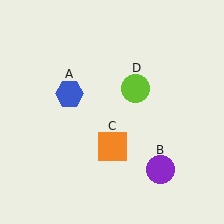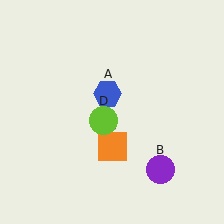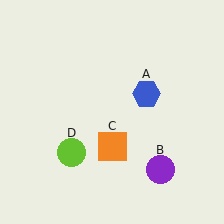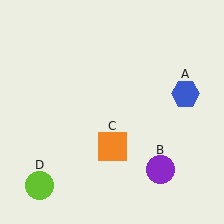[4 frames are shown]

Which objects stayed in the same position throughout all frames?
Purple circle (object B) and orange square (object C) remained stationary.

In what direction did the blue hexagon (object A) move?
The blue hexagon (object A) moved right.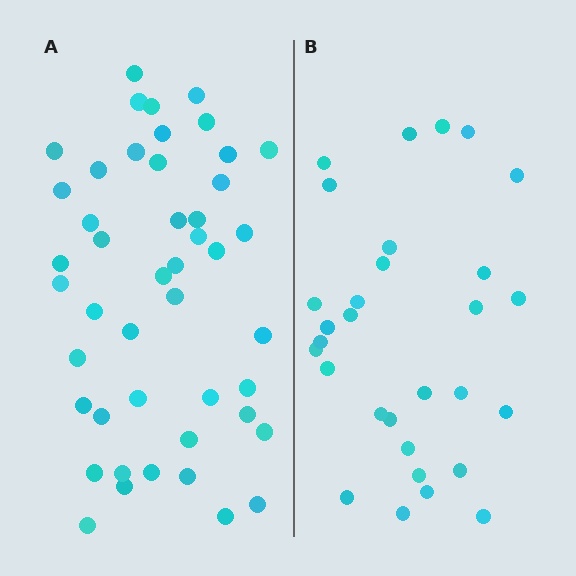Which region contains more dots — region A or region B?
Region A (the left region) has more dots.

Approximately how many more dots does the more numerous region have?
Region A has approximately 15 more dots than region B.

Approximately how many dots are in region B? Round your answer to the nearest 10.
About 30 dots.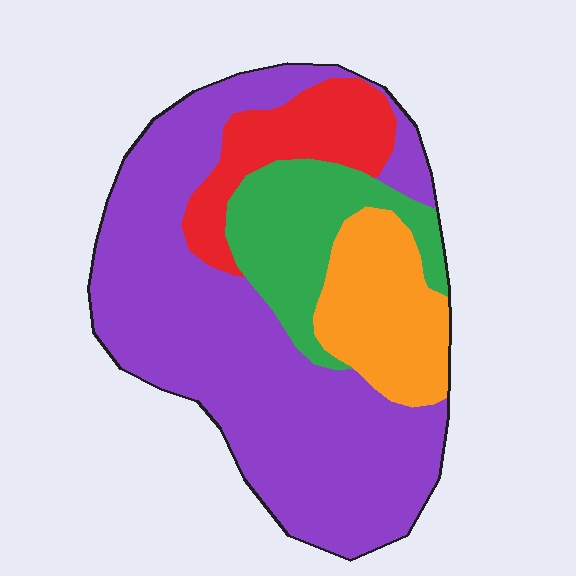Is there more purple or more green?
Purple.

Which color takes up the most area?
Purple, at roughly 55%.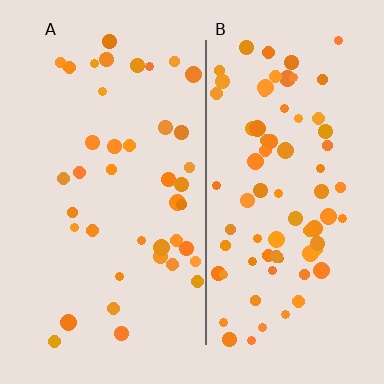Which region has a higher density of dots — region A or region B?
B (the right).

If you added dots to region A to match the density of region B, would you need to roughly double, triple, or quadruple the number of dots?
Approximately double.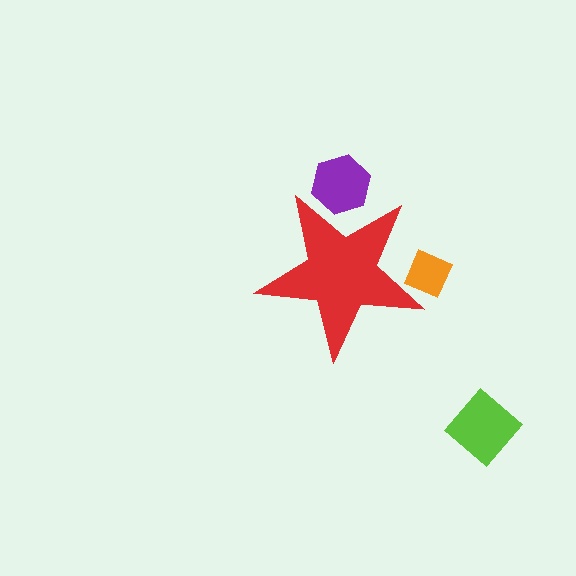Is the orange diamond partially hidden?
Yes, the orange diamond is partially hidden behind the red star.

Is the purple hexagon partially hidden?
Yes, the purple hexagon is partially hidden behind the red star.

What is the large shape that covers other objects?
A red star.